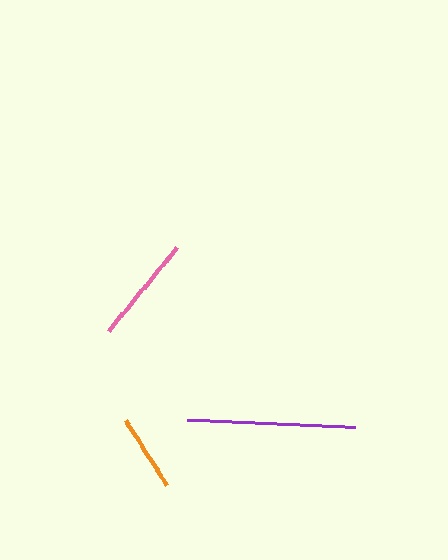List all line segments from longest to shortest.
From longest to shortest: purple, pink, orange.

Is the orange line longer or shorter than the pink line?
The pink line is longer than the orange line.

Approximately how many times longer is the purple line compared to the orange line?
The purple line is approximately 2.2 times the length of the orange line.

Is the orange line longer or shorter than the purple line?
The purple line is longer than the orange line.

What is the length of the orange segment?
The orange segment is approximately 77 pixels long.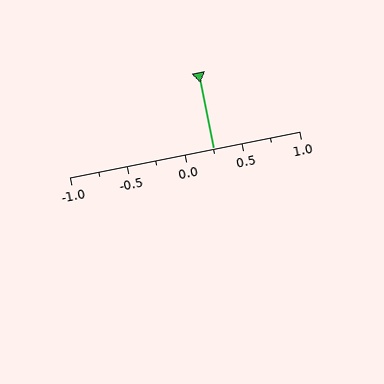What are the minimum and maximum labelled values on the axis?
The axis runs from -1.0 to 1.0.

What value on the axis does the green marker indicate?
The marker indicates approximately 0.25.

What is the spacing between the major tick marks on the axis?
The major ticks are spaced 0.5 apart.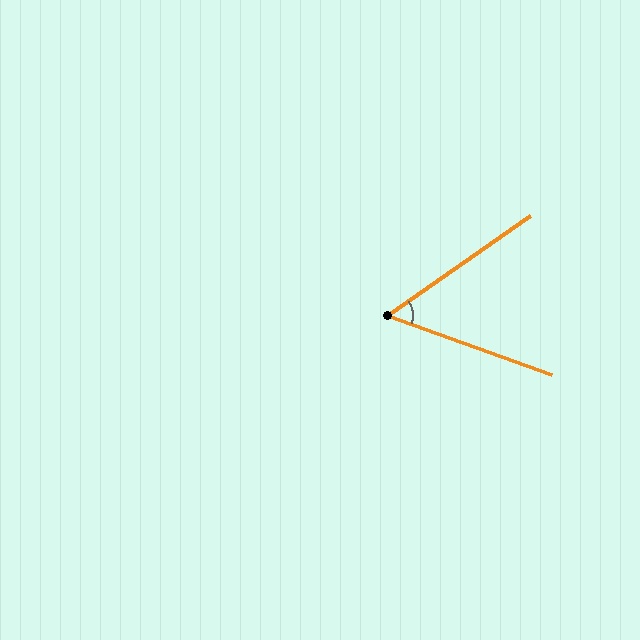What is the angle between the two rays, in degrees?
Approximately 54 degrees.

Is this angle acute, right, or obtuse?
It is acute.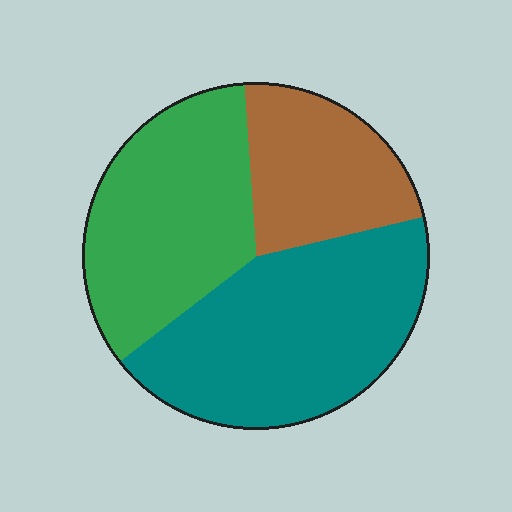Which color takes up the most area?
Teal, at roughly 45%.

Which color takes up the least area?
Brown, at roughly 20%.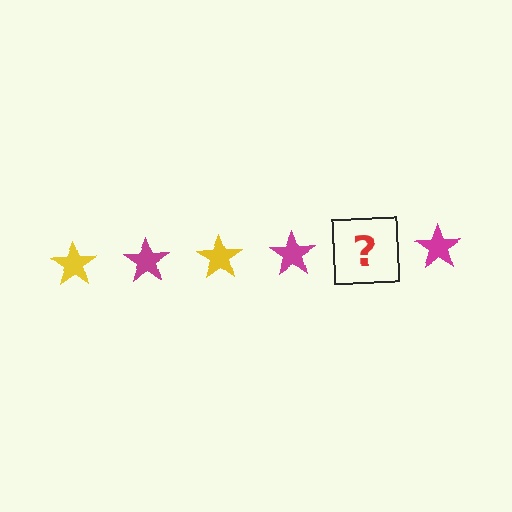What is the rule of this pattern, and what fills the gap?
The rule is that the pattern cycles through yellow, magenta stars. The gap should be filled with a yellow star.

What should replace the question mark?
The question mark should be replaced with a yellow star.